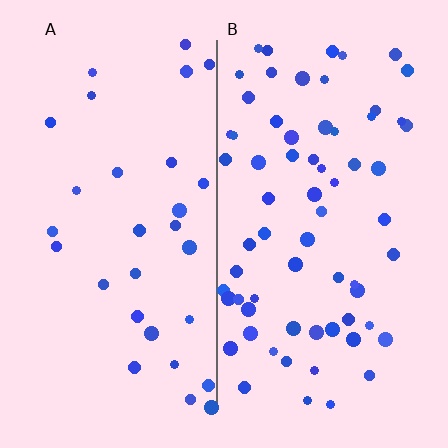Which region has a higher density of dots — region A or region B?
B (the right).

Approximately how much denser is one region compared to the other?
Approximately 2.3× — region B over region A.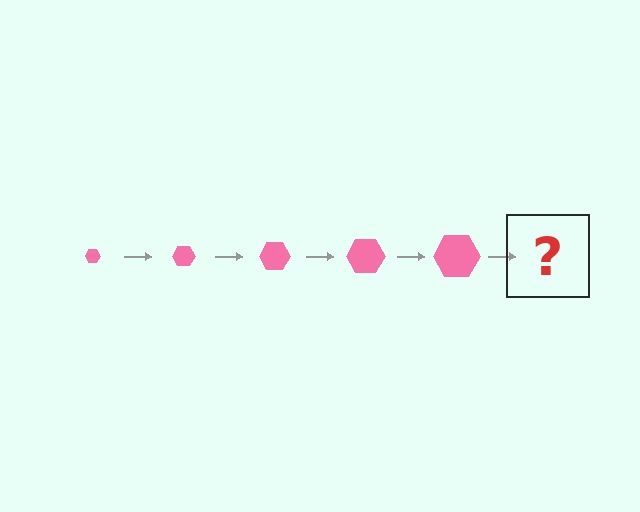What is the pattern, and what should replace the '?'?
The pattern is that the hexagon gets progressively larger each step. The '?' should be a pink hexagon, larger than the previous one.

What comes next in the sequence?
The next element should be a pink hexagon, larger than the previous one.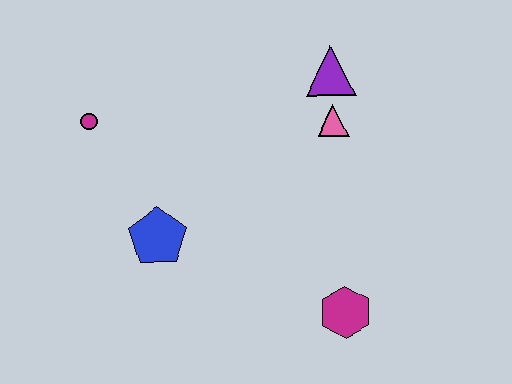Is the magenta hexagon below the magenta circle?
Yes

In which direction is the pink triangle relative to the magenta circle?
The pink triangle is to the right of the magenta circle.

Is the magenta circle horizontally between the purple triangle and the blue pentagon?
No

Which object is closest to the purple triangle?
The pink triangle is closest to the purple triangle.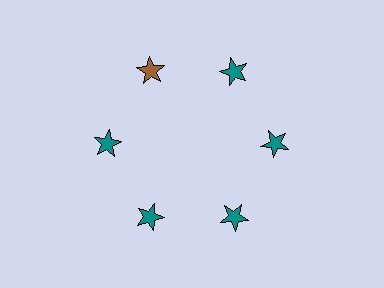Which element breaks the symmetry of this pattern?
The brown star at roughly the 11 o'clock position breaks the symmetry. All other shapes are teal stars.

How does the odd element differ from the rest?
It has a different color: brown instead of teal.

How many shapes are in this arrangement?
There are 6 shapes arranged in a ring pattern.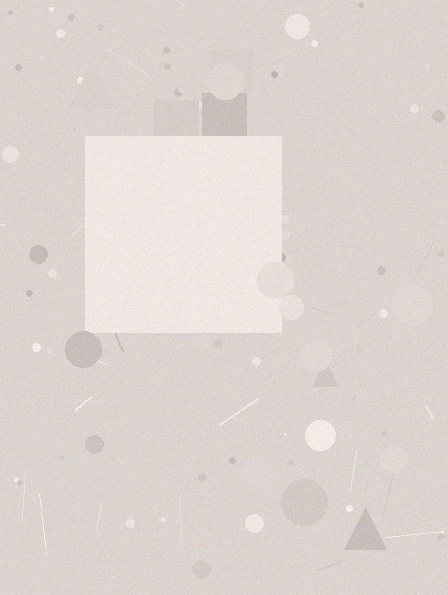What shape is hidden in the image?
A square is hidden in the image.